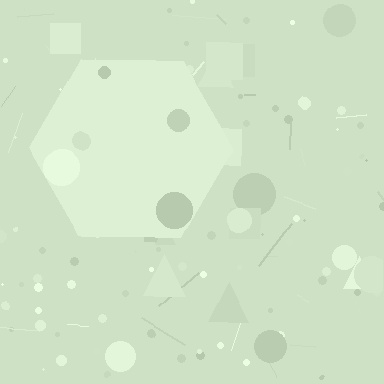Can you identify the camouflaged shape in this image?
The camouflaged shape is a hexagon.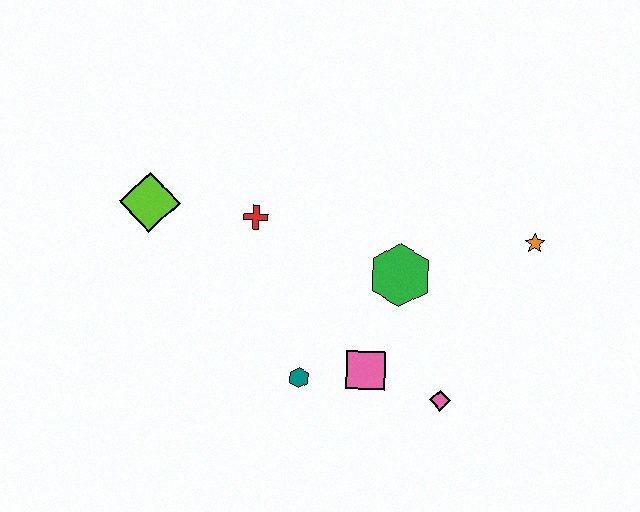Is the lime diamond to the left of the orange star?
Yes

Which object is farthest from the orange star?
The lime diamond is farthest from the orange star.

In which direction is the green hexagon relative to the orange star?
The green hexagon is to the left of the orange star.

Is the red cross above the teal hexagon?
Yes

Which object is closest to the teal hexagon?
The pink square is closest to the teal hexagon.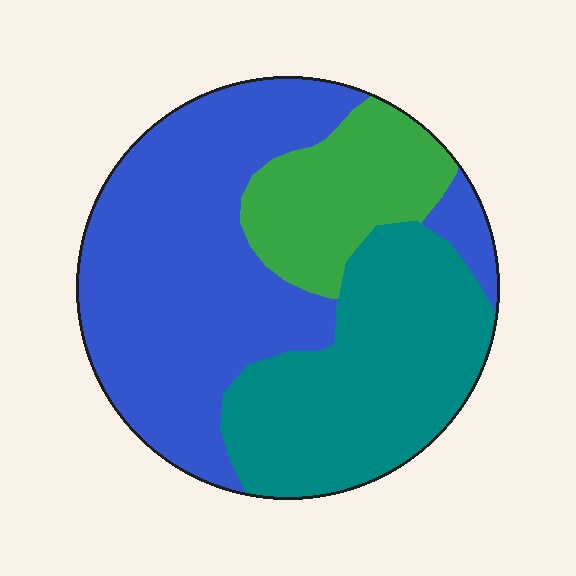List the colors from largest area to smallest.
From largest to smallest: blue, teal, green.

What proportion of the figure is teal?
Teal covers 33% of the figure.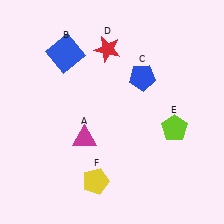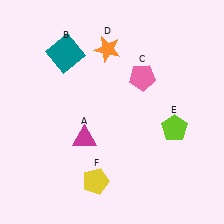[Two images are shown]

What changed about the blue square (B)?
In Image 1, B is blue. In Image 2, it changed to teal.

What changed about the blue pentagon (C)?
In Image 1, C is blue. In Image 2, it changed to pink.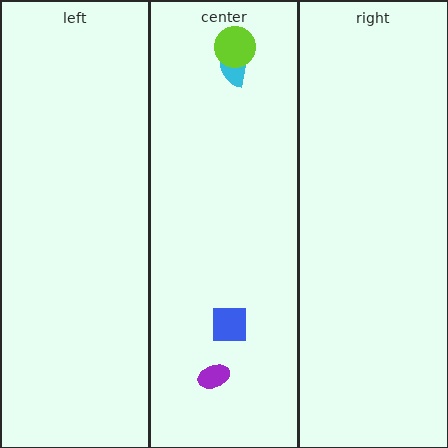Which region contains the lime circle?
The center region.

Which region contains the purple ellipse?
The center region.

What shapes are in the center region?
The cyan semicircle, the blue square, the purple ellipse, the lime circle.